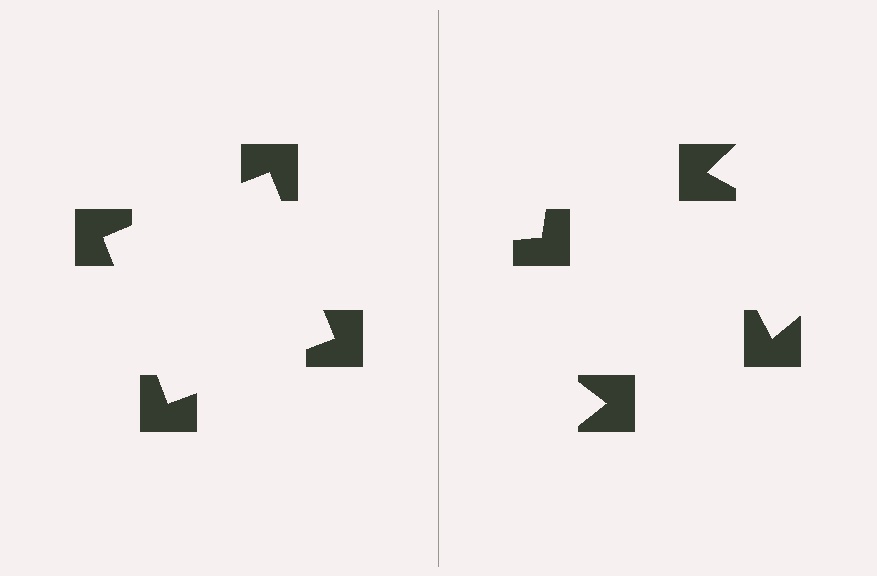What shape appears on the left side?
An illusory square.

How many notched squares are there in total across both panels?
8 — 4 on each side.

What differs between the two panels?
The notched squares are positioned identically on both sides; only the wedge orientations differ. On the left they align to a square; on the right they are misaligned.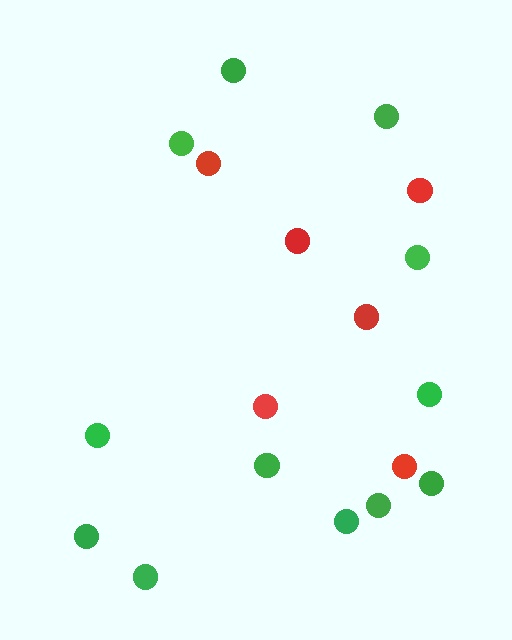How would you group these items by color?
There are 2 groups: one group of red circles (6) and one group of green circles (12).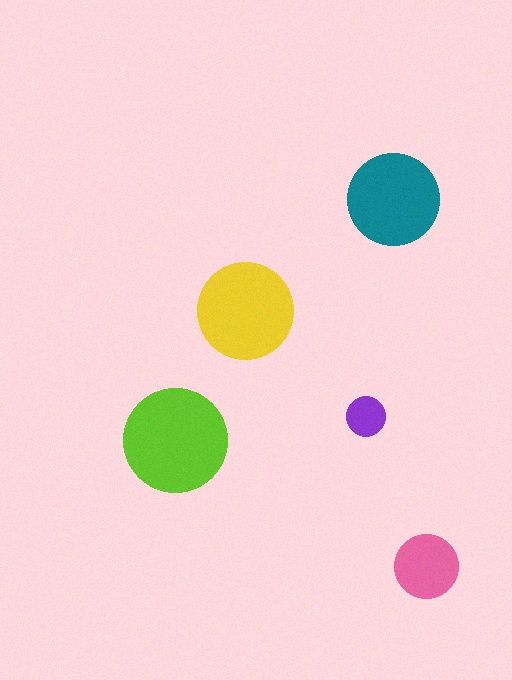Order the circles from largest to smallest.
the lime one, the yellow one, the teal one, the pink one, the purple one.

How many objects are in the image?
There are 5 objects in the image.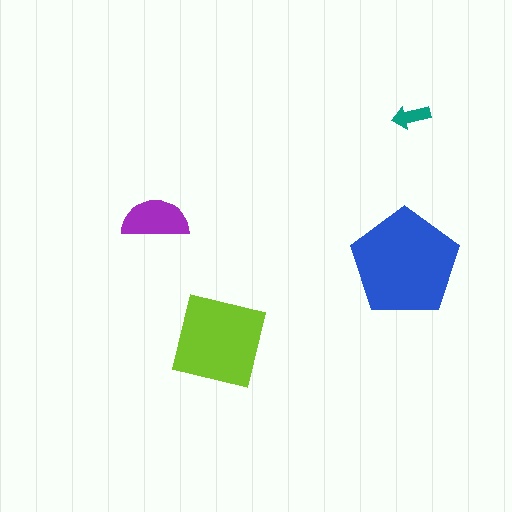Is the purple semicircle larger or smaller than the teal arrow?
Larger.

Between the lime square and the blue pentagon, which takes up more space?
The blue pentagon.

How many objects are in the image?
There are 4 objects in the image.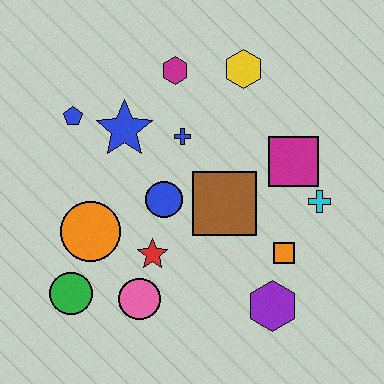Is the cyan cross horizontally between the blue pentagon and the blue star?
No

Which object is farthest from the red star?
The yellow hexagon is farthest from the red star.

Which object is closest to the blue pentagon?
The blue star is closest to the blue pentagon.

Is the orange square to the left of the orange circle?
No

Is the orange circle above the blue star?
No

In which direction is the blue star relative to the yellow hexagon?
The blue star is to the left of the yellow hexagon.